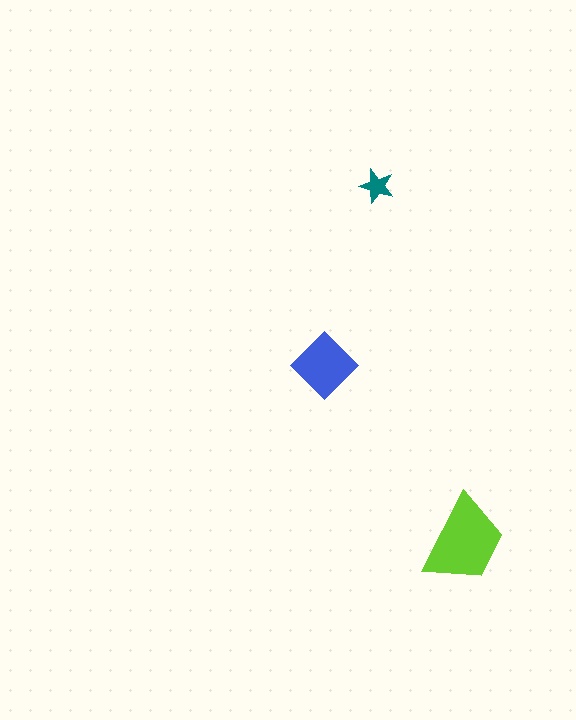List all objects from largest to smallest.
The lime trapezoid, the blue diamond, the teal star.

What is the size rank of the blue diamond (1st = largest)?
2nd.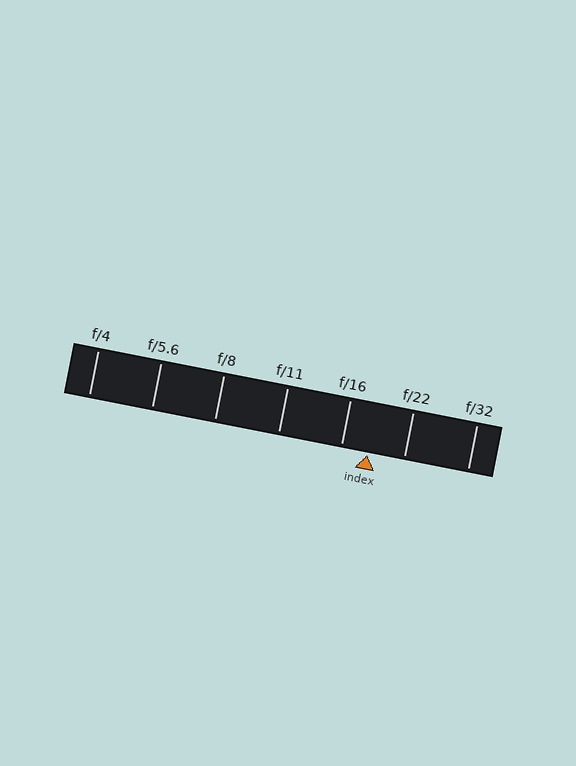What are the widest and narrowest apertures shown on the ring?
The widest aperture shown is f/4 and the narrowest is f/32.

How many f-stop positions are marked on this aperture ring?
There are 7 f-stop positions marked.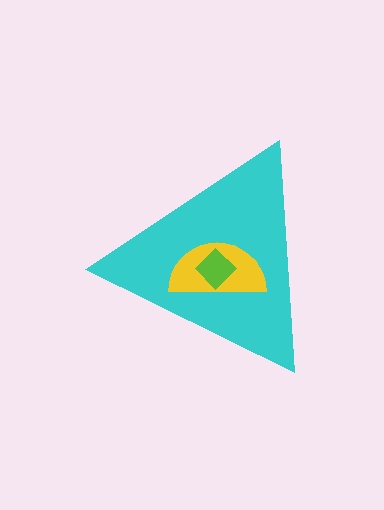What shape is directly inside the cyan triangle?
The yellow semicircle.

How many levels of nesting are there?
3.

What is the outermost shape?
The cyan triangle.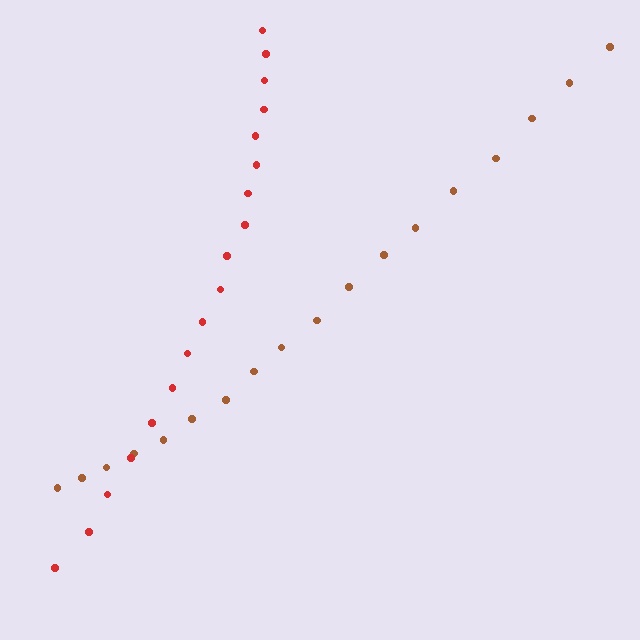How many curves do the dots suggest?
There are 2 distinct paths.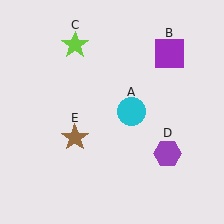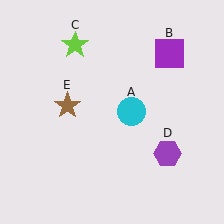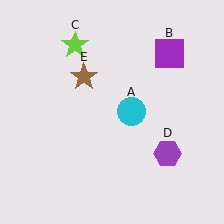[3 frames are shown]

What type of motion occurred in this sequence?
The brown star (object E) rotated clockwise around the center of the scene.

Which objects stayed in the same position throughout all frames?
Cyan circle (object A) and purple square (object B) and lime star (object C) and purple hexagon (object D) remained stationary.